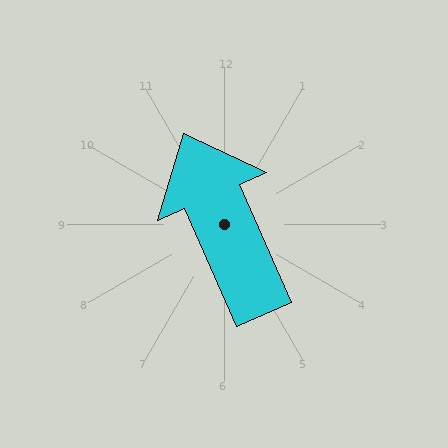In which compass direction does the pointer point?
Northwest.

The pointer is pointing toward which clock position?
Roughly 11 o'clock.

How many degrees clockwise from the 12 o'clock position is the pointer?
Approximately 336 degrees.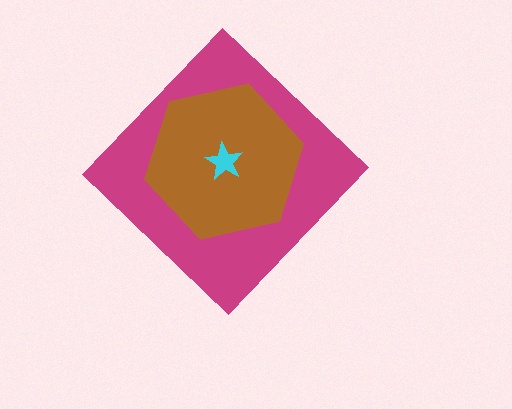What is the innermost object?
The cyan star.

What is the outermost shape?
The magenta diamond.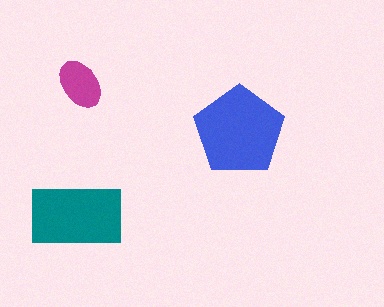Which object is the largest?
The blue pentagon.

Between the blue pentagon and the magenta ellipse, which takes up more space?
The blue pentagon.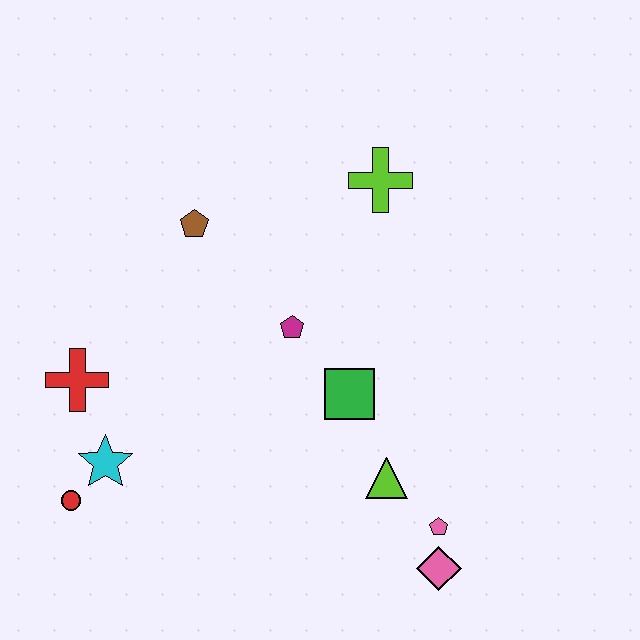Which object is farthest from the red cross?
The pink diamond is farthest from the red cross.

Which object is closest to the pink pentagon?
The pink diamond is closest to the pink pentagon.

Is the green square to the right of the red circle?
Yes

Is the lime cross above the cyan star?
Yes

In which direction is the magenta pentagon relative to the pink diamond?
The magenta pentagon is above the pink diamond.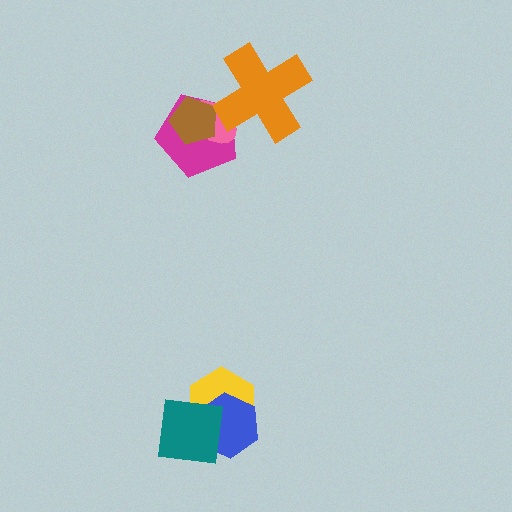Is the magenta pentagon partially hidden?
Yes, it is partially covered by another shape.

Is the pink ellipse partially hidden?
Yes, it is partially covered by another shape.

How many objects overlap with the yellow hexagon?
2 objects overlap with the yellow hexagon.